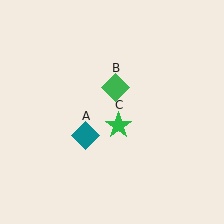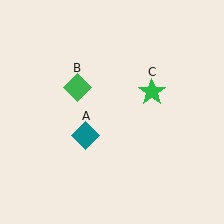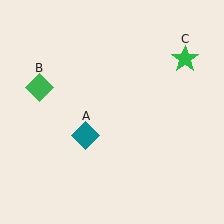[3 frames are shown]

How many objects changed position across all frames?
2 objects changed position: green diamond (object B), green star (object C).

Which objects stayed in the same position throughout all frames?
Teal diamond (object A) remained stationary.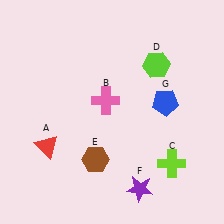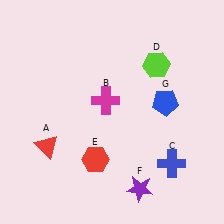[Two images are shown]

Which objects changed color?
B changed from pink to magenta. C changed from lime to blue. E changed from brown to red.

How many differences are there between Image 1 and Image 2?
There are 3 differences between the two images.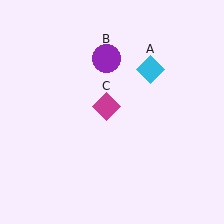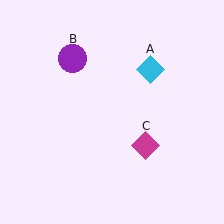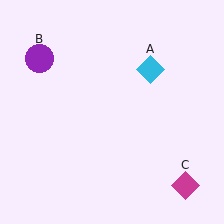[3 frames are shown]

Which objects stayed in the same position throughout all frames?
Cyan diamond (object A) remained stationary.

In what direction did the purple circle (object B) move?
The purple circle (object B) moved left.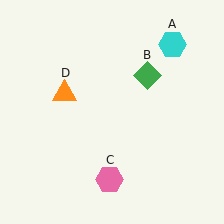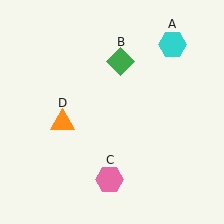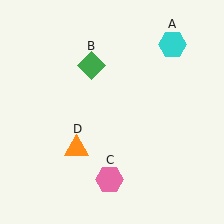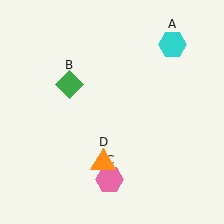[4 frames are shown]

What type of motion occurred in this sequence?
The green diamond (object B), orange triangle (object D) rotated counterclockwise around the center of the scene.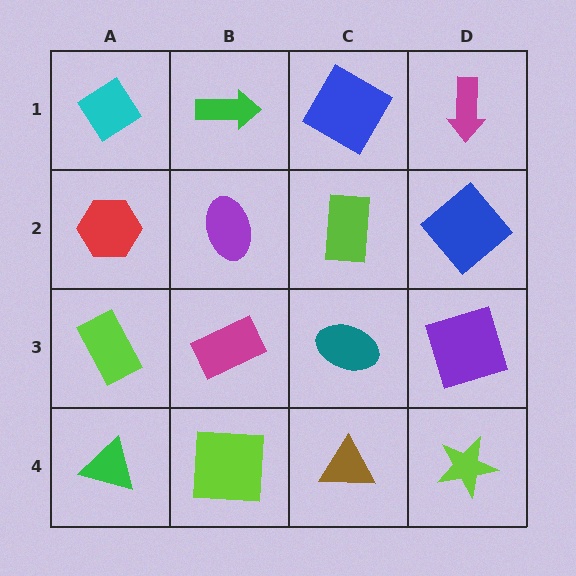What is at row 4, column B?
A lime square.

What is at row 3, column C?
A teal ellipse.